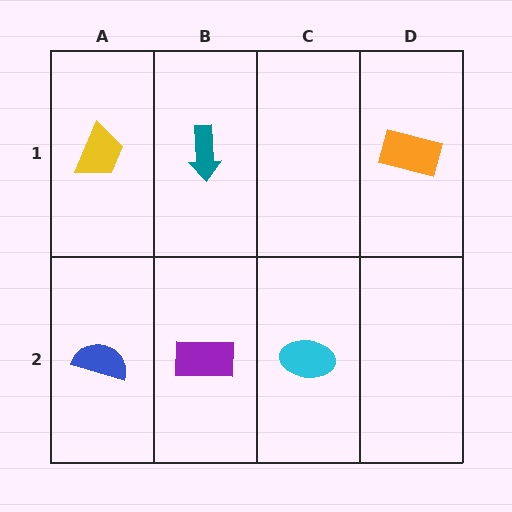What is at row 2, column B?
A purple rectangle.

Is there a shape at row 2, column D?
No, that cell is empty.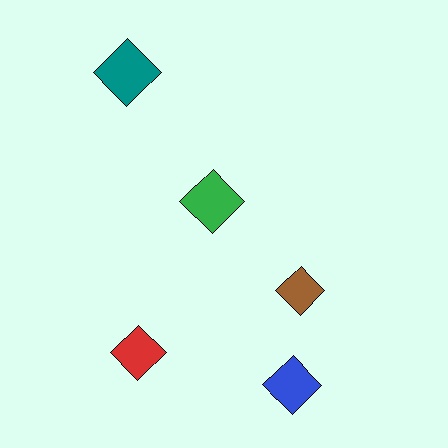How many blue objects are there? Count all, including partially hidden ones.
There is 1 blue object.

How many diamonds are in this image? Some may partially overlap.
There are 5 diamonds.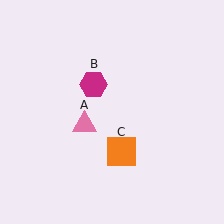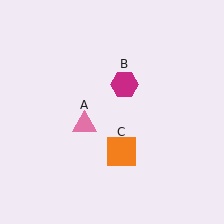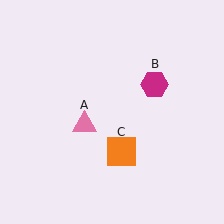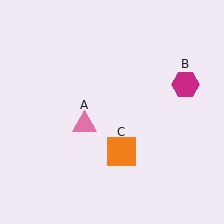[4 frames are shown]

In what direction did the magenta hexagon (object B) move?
The magenta hexagon (object B) moved right.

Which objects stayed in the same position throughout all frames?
Pink triangle (object A) and orange square (object C) remained stationary.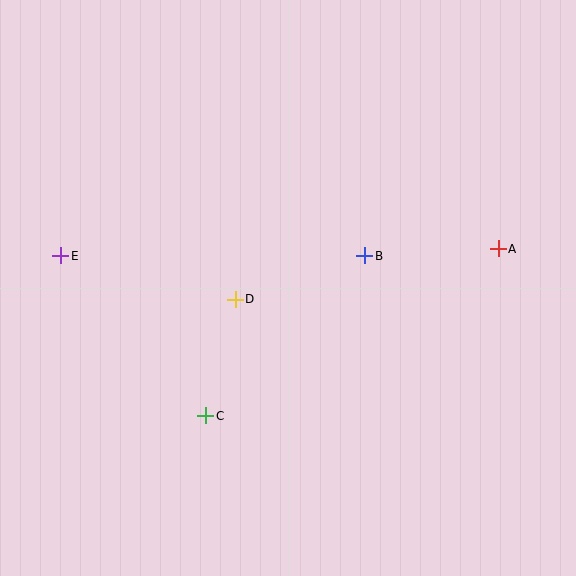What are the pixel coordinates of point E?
Point E is at (61, 256).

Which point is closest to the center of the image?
Point D at (235, 299) is closest to the center.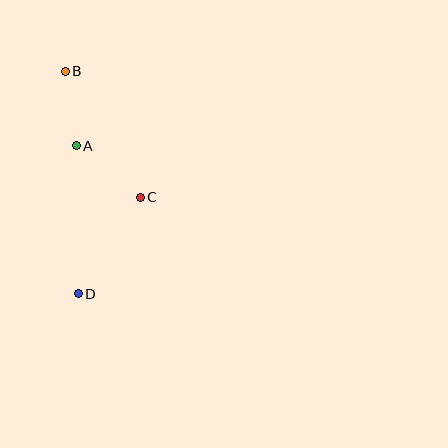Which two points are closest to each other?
Points A and B are closest to each other.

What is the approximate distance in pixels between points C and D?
The distance between C and D is approximately 115 pixels.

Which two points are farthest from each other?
Points B and D are farthest from each other.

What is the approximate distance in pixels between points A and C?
The distance between A and C is approximately 82 pixels.